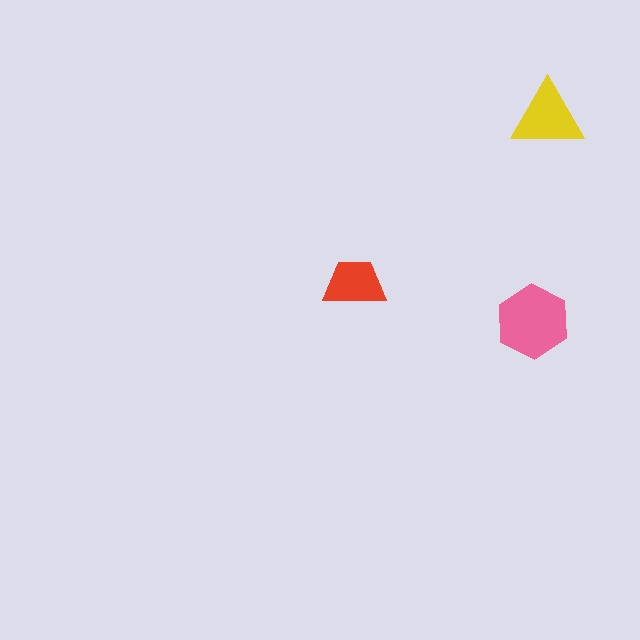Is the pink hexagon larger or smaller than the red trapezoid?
Larger.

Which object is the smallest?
The red trapezoid.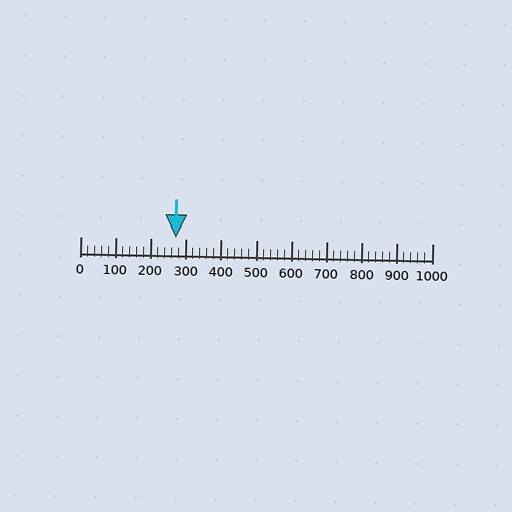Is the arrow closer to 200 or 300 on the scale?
The arrow is closer to 300.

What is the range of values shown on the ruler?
The ruler shows values from 0 to 1000.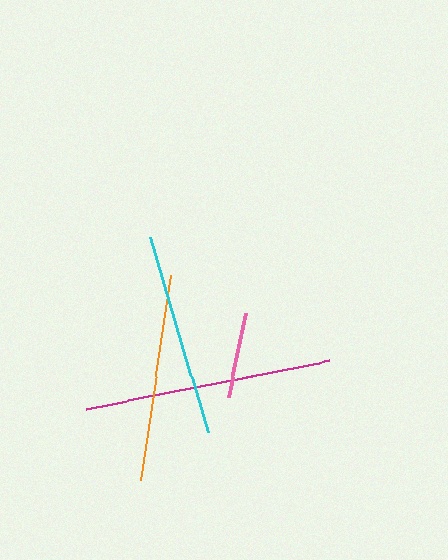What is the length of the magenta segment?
The magenta segment is approximately 249 pixels long.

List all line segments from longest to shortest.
From longest to shortest: magenta, orange, cyan, pink.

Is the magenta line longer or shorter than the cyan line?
The magenta line is longer than the cyan line.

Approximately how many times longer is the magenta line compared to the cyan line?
The magenta line is approximately 1.2 times the length of the cyan line.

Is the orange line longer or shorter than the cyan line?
The orange line is longer than the cyan line.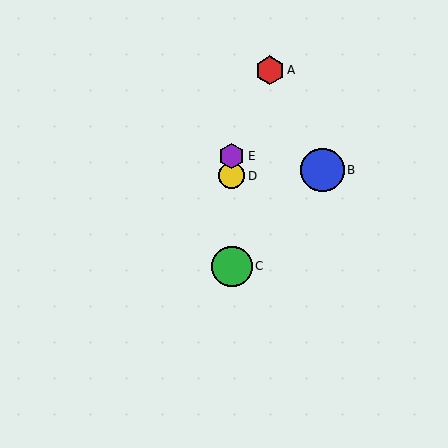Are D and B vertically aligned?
No, D is at x≈232 and B is at x≈323.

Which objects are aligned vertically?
Objects C, D, E are aligned vertically.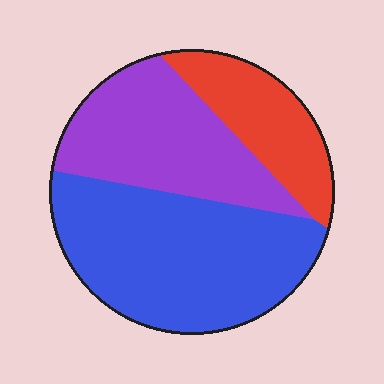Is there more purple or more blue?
Blue.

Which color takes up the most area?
Blue, at roughly 50%.